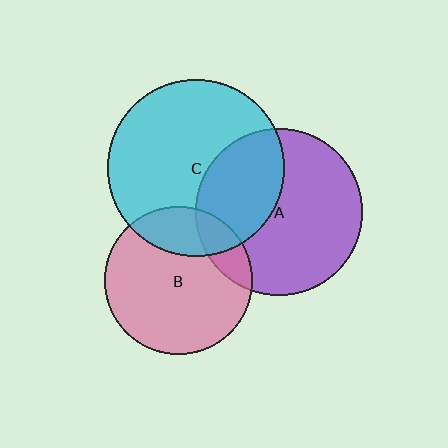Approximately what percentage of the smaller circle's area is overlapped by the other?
Approximately 20%.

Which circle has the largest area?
Circle C (cyan).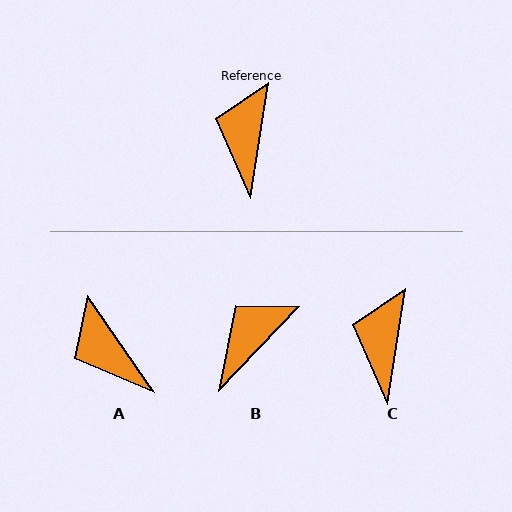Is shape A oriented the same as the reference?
No, it is off by about 44 degrees.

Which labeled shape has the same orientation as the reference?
C.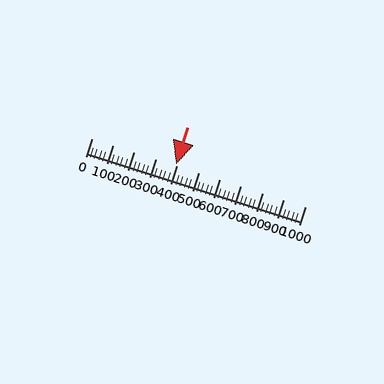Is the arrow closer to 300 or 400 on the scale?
The arrow is closer to 400.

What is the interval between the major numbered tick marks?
The major tick marks are spaced 100 units apart.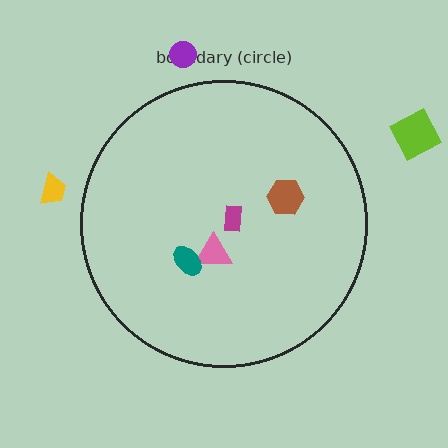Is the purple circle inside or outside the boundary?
Outside.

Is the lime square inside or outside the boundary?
Outside.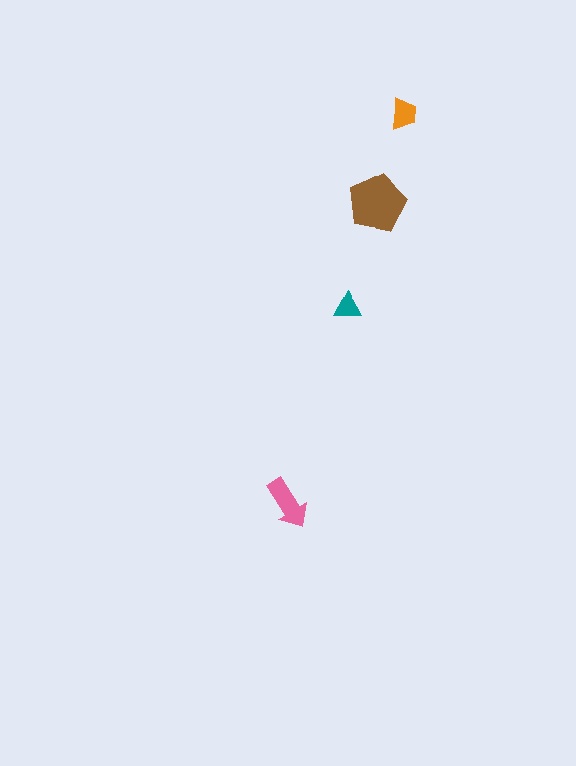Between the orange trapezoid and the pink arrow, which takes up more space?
The pink arrow.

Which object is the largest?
The brown pentagon.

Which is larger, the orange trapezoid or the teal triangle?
The orange trapezoid.